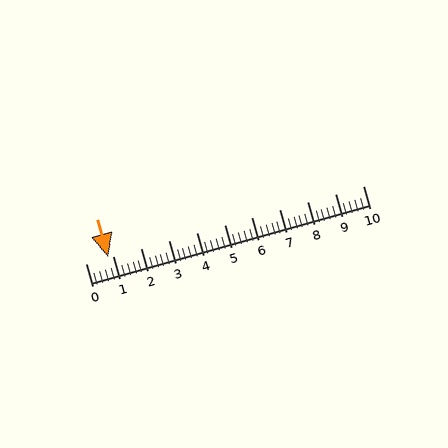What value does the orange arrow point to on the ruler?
The orange arrow points to approximately 0.8.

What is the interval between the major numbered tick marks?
The major tick marks are spaced 1 units apart.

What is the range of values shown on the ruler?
The ruler shows values from 0 to 10.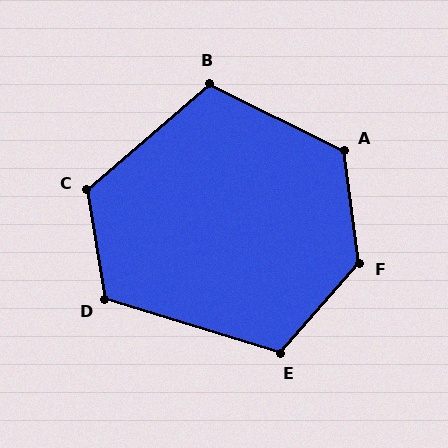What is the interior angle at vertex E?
Approximately 114 degrees (obtuse).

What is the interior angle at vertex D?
Approximately 116 degrees (obtuse).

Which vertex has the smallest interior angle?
B, at approximately 113 degrees.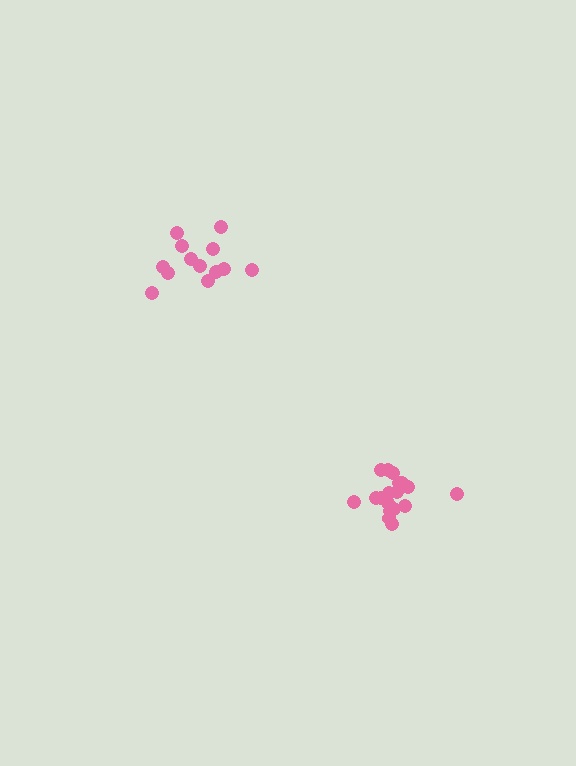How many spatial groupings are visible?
There are 2 spatial groupings.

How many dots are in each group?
Group 1: 18 dots, Group 2: 13 dots (31 total).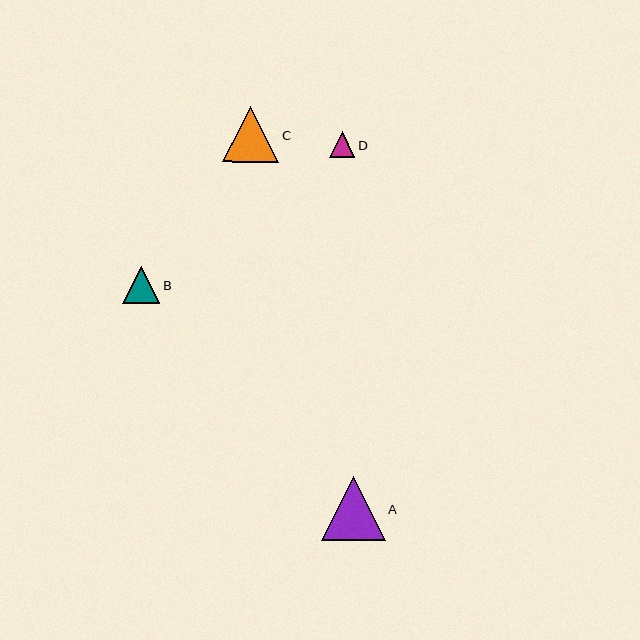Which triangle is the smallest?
Triangle D is the smallest with a size of approximately 25 pixels.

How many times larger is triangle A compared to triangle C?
Triangle A is approximately 1.1 times the size of triangle C.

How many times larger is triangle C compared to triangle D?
Triangle C is approximately 2.2 times the size of triangle D.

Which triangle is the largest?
Triangle A is the largest with a size of approximately 63 pixels.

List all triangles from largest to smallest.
From largest to smallest: A, C, B, D.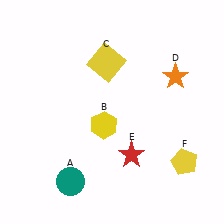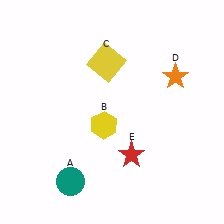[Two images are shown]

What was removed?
The yellow pentagon (F) was removed in Image 2.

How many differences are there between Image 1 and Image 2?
There is 1 difference between the two images.